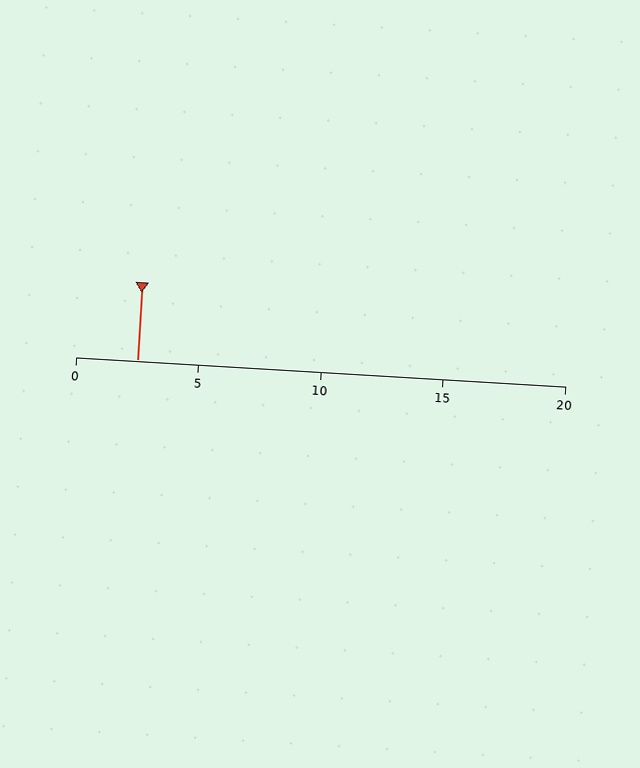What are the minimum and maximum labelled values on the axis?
The axis runs from 0 to 20.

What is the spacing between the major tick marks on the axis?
The major ticks are spaced 5 apart.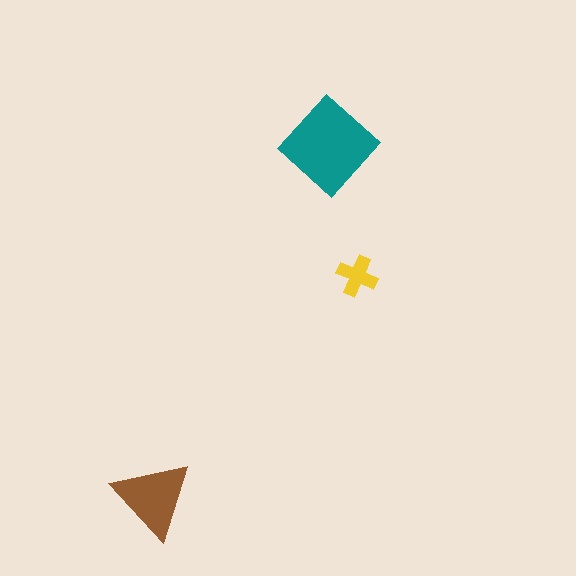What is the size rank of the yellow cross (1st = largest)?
3rd.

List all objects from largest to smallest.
The teal diamond, the brown triangle, the yellow cross.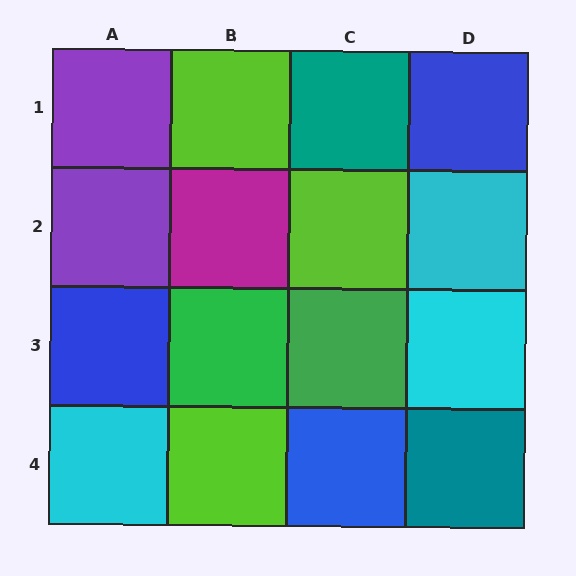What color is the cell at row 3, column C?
Green.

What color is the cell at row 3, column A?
Blue.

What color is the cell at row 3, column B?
Green.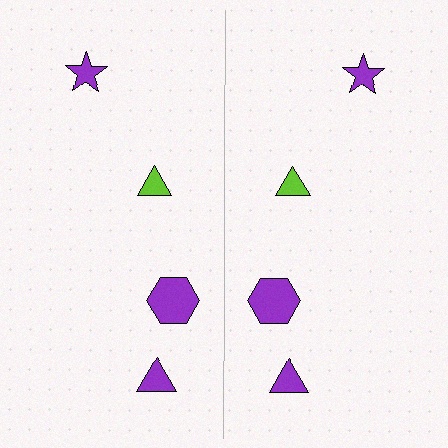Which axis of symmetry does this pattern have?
The pattern has a vertical axis of symmetry running through the center of the image.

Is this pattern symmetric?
Yes, this pattern has bilateral (reflection) symmetry.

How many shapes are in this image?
There are 8 shapes in this image.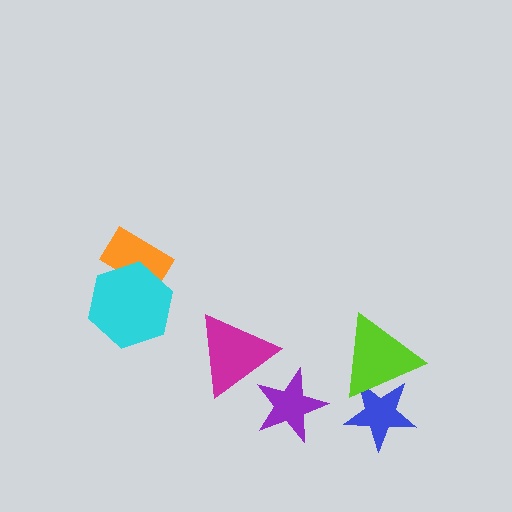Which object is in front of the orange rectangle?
The cyan hexagon is in front of the orange rectangle.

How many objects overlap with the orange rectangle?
1 object overlaps with the orange rectangle.